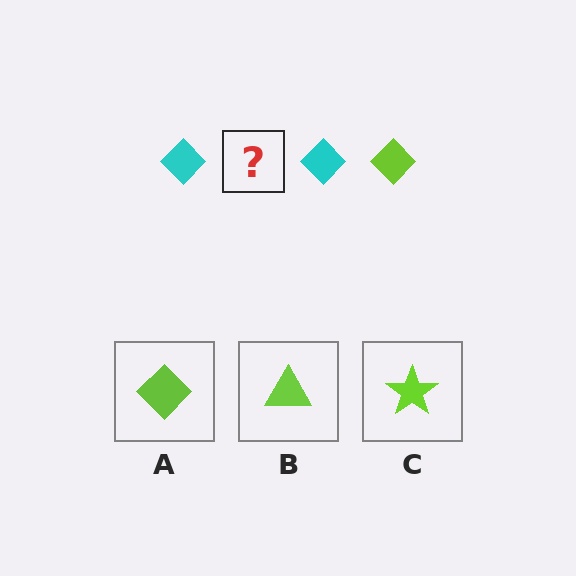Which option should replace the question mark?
Option A.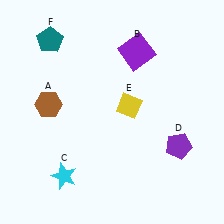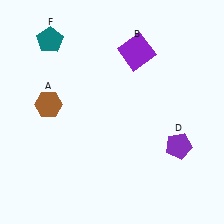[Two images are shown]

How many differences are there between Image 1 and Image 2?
There are 2 differences between the two images.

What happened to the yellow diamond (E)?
The yellow diamond (E) was removed in Image 2. It was in the top-right area of Image 1.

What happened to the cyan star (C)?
The cyan star (C) was removed in Image 2. It was in the bottom-left area of Image 1.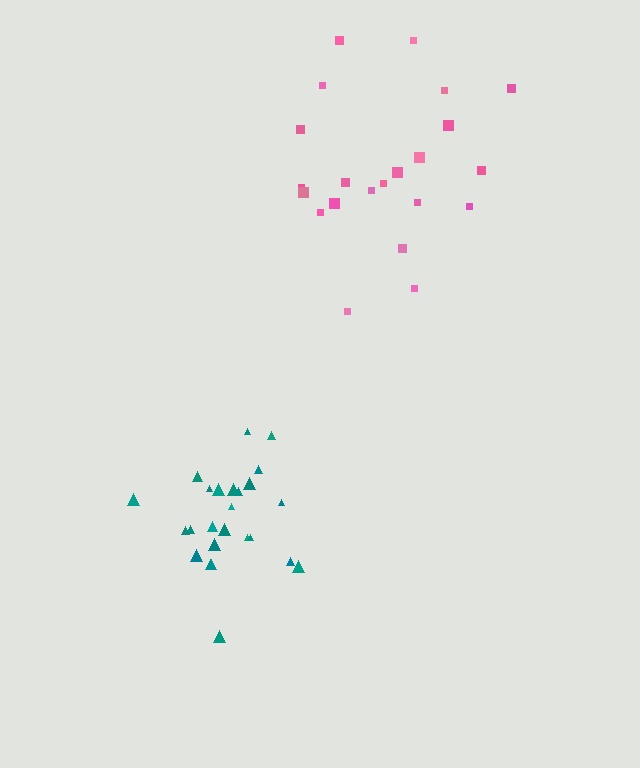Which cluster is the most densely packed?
Teal.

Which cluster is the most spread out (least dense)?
Pink.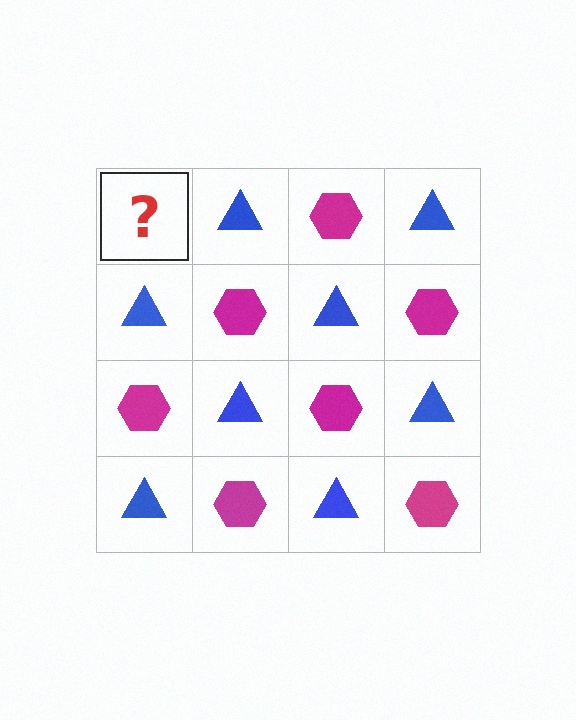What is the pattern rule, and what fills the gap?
The rule is that it alternates magenta hexagon and blue triangle in a checkerboard pattern. The gap should be filled with a magenta hexagon.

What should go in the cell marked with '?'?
The missing cell should contain a magenta hexagon.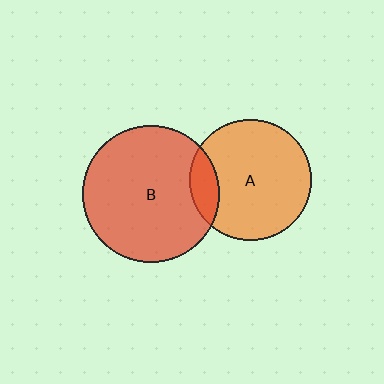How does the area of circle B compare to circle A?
Approximately 1.3 times.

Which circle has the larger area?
Circle B (red).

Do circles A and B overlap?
Yes.